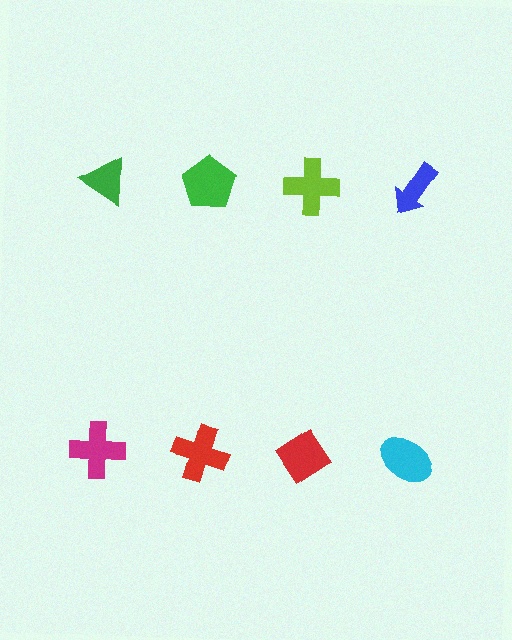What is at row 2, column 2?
A red cross.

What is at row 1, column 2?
A green pentagon.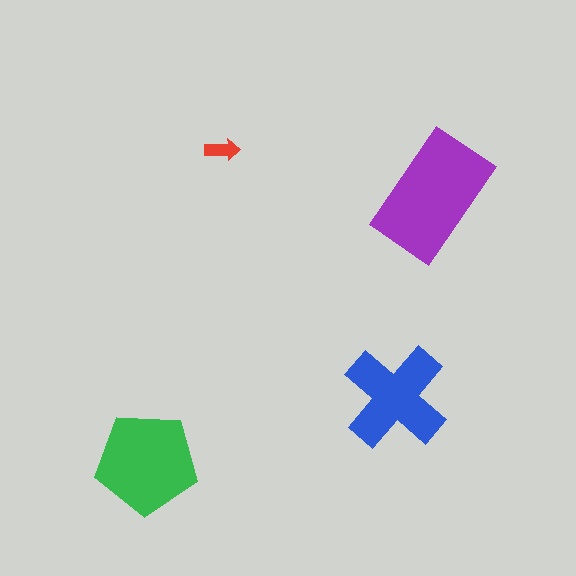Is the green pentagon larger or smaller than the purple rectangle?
Smaller.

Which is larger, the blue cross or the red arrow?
The blue cross.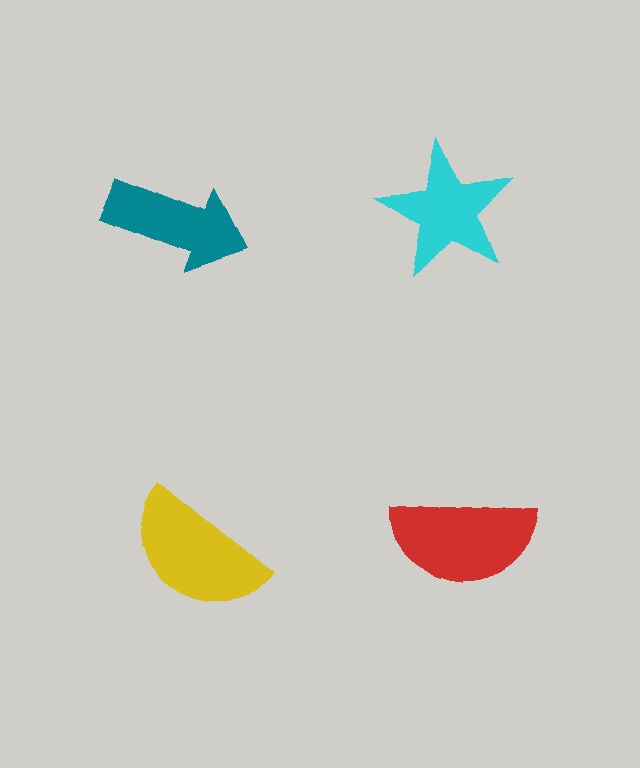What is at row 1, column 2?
A cyan star.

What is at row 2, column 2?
A red semicircle.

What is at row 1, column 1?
A teal arrow.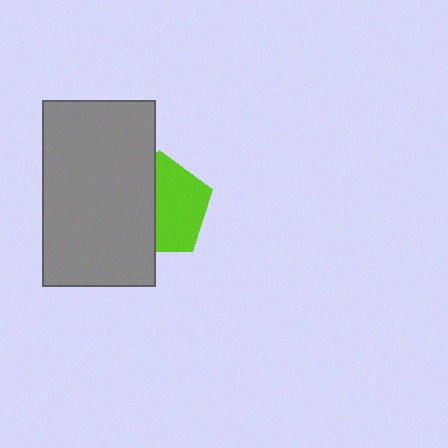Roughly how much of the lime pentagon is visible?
About half of it is visible (roughly 56%).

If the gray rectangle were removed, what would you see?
You would see the complete lime pentagon.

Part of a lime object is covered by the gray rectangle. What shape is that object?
It is a pentagon.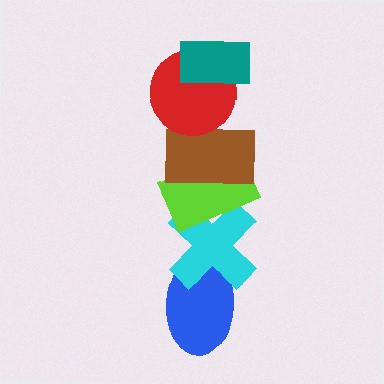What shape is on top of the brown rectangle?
The red circle is on top of the brown rectangle.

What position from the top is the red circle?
The red circle is 2nd from the top.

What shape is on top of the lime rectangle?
The brown rectangle is on top of the lime rectangle.